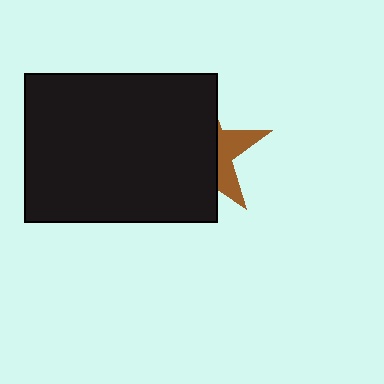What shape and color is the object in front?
The object in front is a black rectangle.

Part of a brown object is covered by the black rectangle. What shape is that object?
It is a star.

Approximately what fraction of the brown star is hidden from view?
Roughly 68% of the brown star is hidden behind the black rectangle.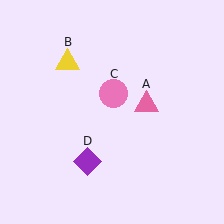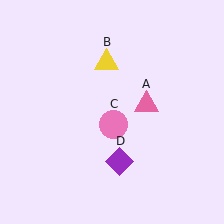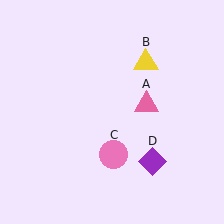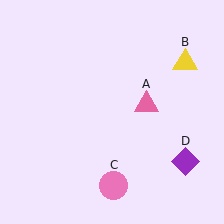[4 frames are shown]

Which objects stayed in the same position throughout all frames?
Pink triangle (object A) remained stationary.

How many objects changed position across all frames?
3 objects changed position: yellow triangle (object B), pink circle (object C), purple diamond (object D).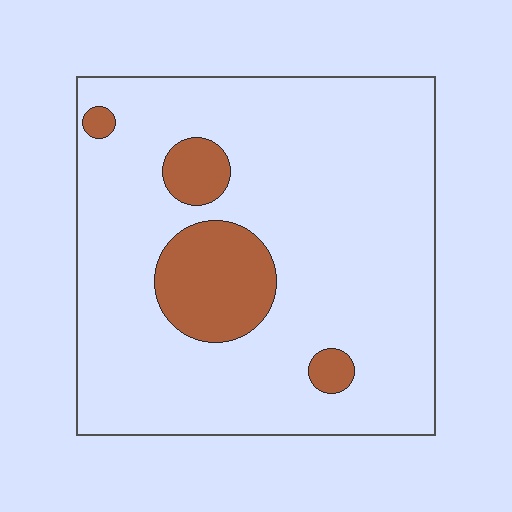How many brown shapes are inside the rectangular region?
4.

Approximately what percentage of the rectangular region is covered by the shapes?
Approximately 15%.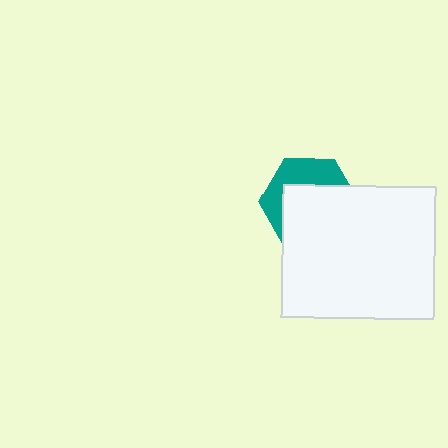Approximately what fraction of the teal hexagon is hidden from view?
Roughly 62% of the teal hexagon is hidden behind the white rectangle.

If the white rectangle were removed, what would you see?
You would see the complete teal hexagon.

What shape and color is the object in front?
The object in front is a white rectangle.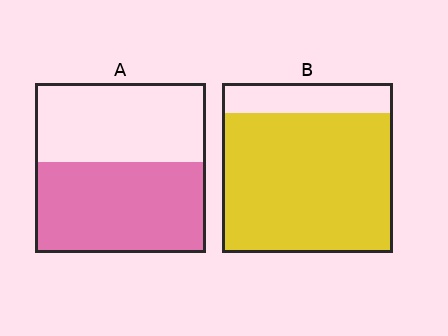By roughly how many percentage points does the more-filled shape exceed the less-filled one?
By roughly 30 percentage points (B over A).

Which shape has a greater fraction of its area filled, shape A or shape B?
Shape B.